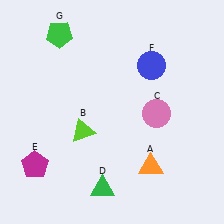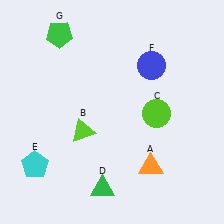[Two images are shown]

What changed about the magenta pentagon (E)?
In Image 1, E is magenta. In Image 2, it changed to cyan.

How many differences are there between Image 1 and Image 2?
There are 2 differences between the two images.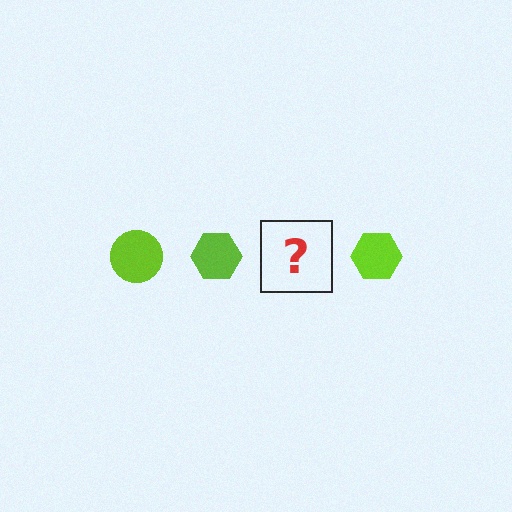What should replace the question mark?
The question mark should be replaced with a lime circle.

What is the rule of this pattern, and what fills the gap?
The rule is that the pattern cycles through circle, hexagon shapes in lime. The gap should be filled with a lime circle.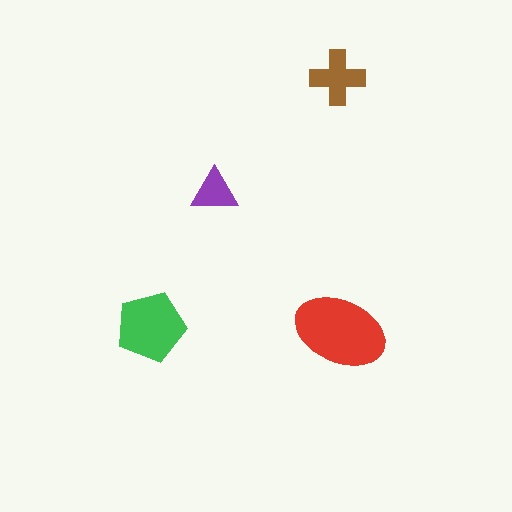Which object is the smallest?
The purple triangle.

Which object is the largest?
The red ellipse.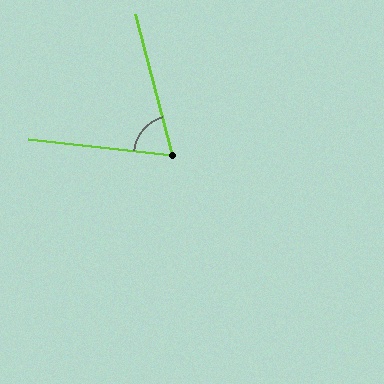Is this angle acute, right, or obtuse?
It is acute.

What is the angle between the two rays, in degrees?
Approximately 69 degrees.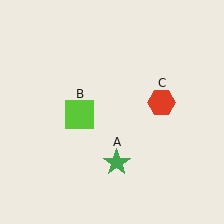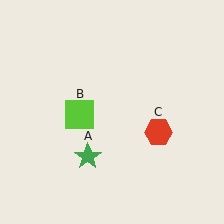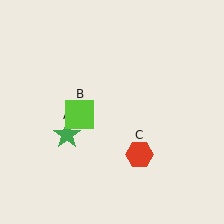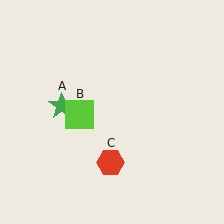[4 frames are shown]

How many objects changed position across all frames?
2 objects changed position: green star (object A), red hexagon (object C).